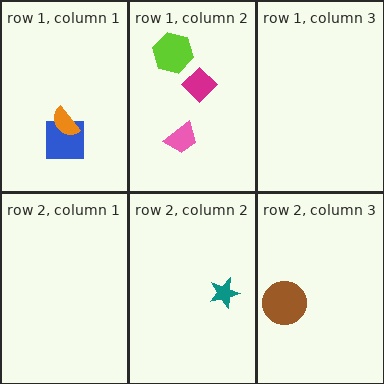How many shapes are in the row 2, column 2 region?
1.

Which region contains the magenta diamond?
The row 1, column 2 region.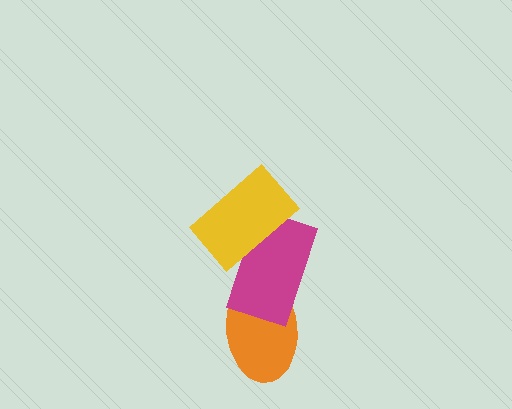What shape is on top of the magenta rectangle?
The yellow rectangle is on top of the magenta rectangle.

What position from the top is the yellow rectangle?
The yellow rectangle is 1st from the top.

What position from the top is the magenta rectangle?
The magenta rectangle is 2nd from the top.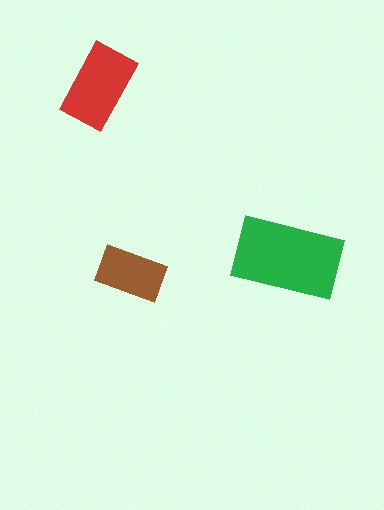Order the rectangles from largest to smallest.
the green one, the red one, the brown one.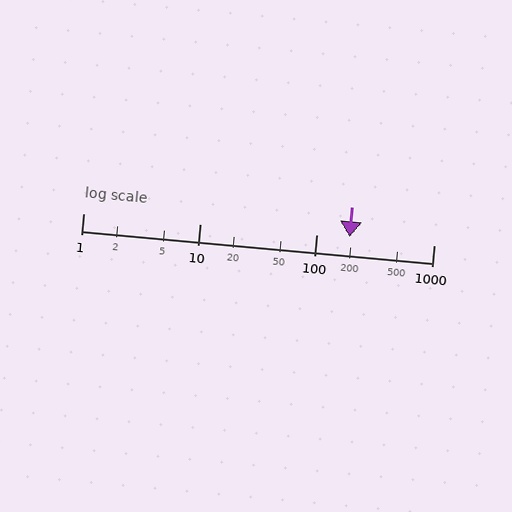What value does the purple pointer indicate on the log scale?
The pointer indicates approximately 190.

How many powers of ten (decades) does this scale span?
The scale spans 3 decades, from 1 to 1000.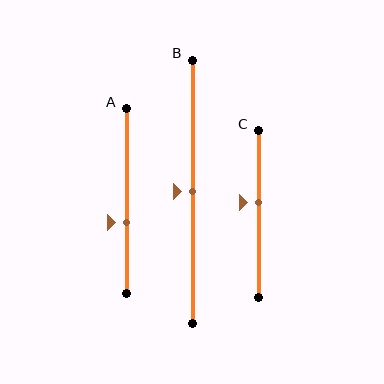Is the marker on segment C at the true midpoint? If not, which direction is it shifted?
No, the marker on segment C is shifted upward by about 7% of the segment length.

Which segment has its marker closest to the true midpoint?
Segment B has its marker closest to the true midpoint.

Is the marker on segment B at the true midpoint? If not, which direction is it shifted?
Yes, the marker on segment B is at the true midpoint.